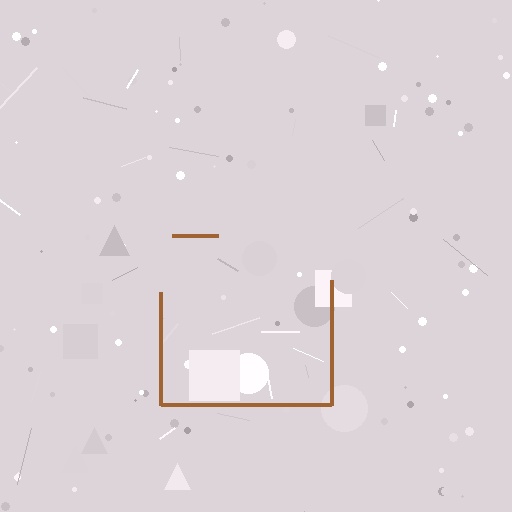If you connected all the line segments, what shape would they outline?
They would outline a square.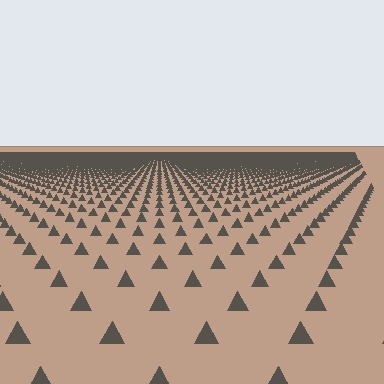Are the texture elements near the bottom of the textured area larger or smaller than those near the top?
Larger. Near the bottom, elements are closer to the viewer and appear at a bigger on-screen size.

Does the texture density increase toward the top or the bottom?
Density increases toward the top.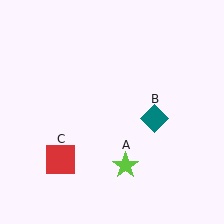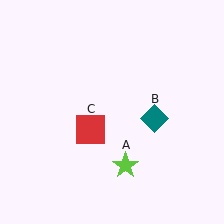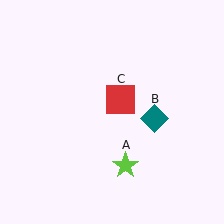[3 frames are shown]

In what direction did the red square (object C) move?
The red square (object C) moved up and to the right.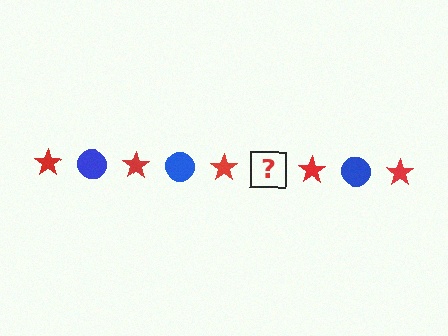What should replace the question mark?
The question mark should be replaced with a blue circle.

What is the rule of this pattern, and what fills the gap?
The rule is that the pattern alternates between red star and blue circle. The gap should be filled with a blue circle.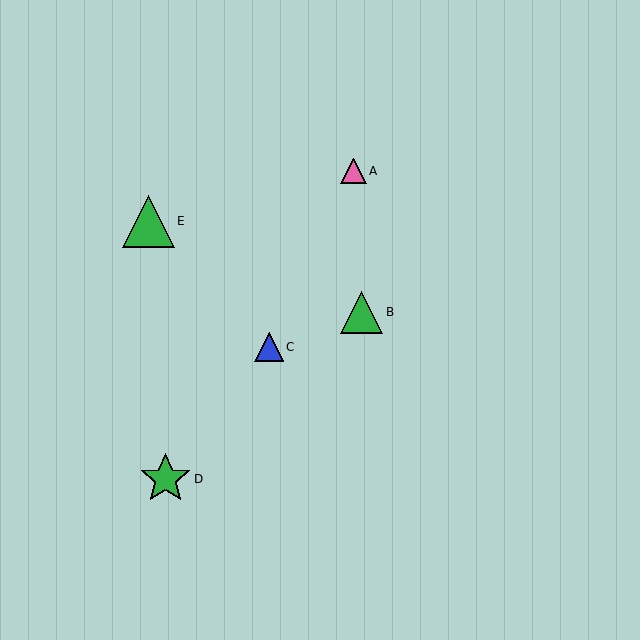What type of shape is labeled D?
Shape D is a green star.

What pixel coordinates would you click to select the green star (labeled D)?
Click at (165, 479) to select the green star D.